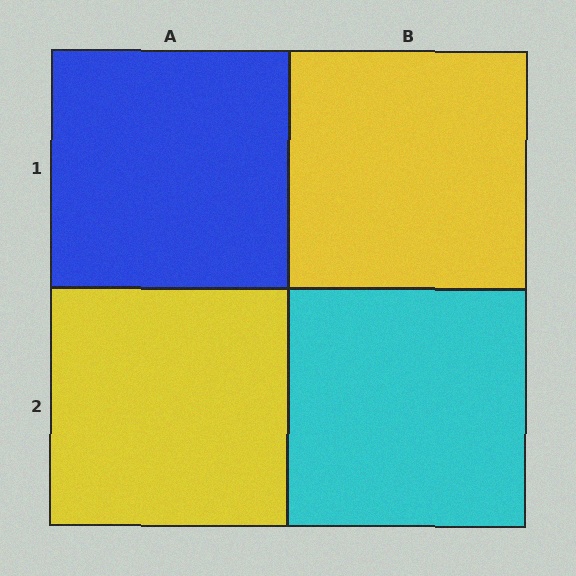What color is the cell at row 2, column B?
Cyan.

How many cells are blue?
1 cell is blue.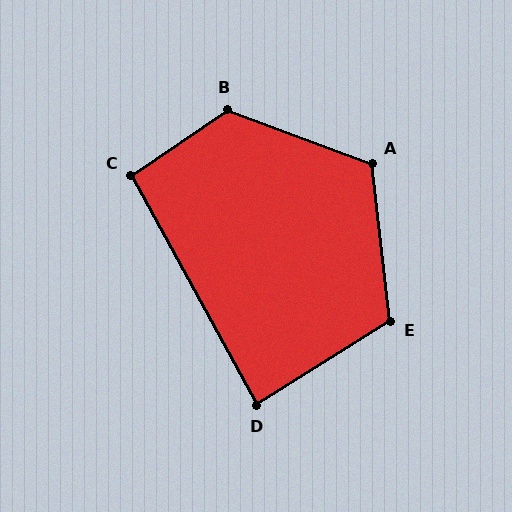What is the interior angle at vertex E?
Approximately 116 degrees (obtuse).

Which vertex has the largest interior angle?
B, at approximately 126 degrees.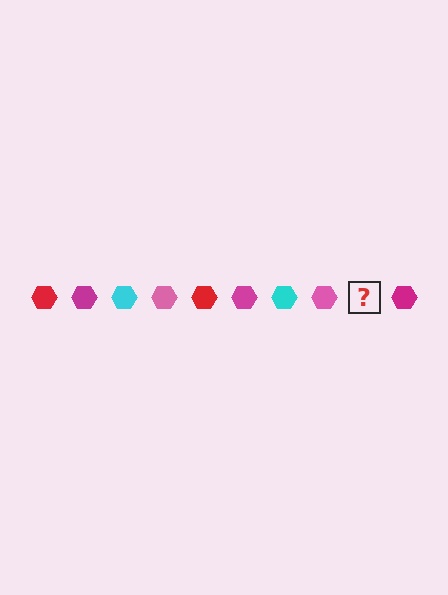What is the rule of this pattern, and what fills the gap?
The rule is that the pattern cycles through red, magenta, cyan, pink hexagons. The gap should be filled with a red hexagon.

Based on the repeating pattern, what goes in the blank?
The blank should be a red hexagon.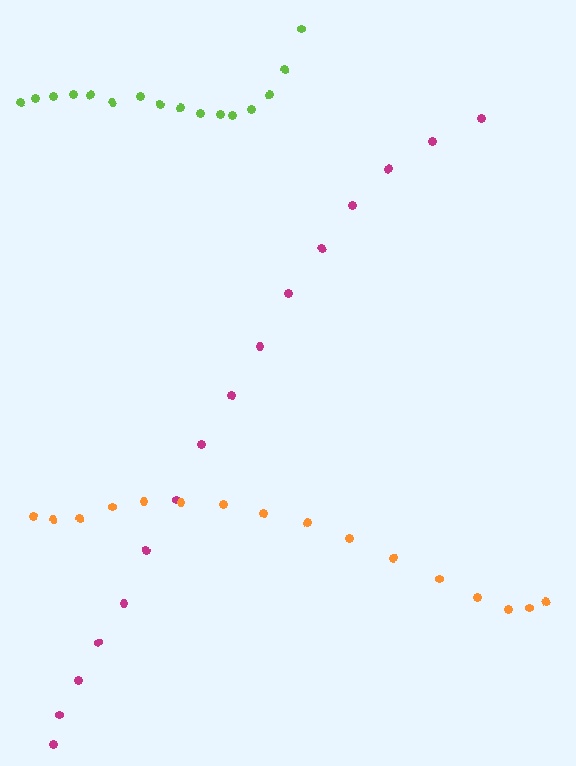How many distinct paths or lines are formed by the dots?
There are 3 distinct paths.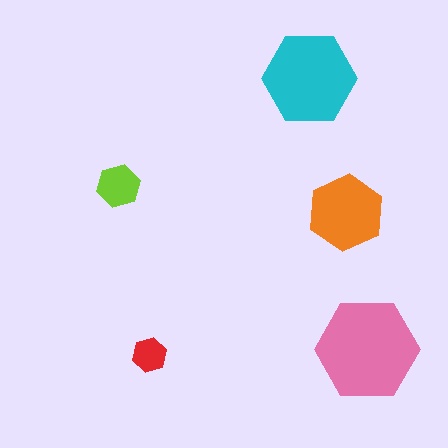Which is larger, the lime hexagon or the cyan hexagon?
The cyan one.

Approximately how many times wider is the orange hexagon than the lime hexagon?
About 1.5 times wider.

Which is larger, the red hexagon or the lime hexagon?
The lime one.